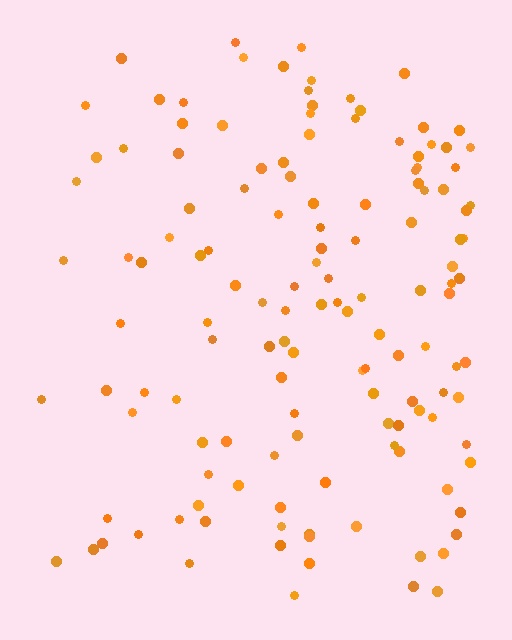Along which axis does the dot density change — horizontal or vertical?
Horizontal.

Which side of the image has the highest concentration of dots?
The right.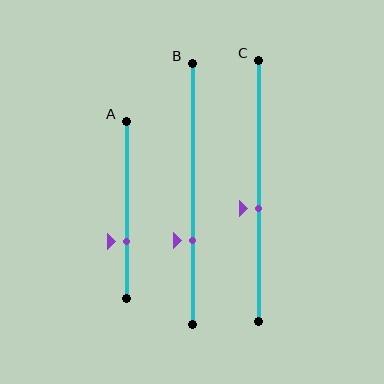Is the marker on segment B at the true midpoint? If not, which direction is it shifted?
No, the marker on segment B is shifted downward by about 18% of the segment length.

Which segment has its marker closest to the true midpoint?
Segment C has its marker closest to the true midpoint.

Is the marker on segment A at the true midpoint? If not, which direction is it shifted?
No, the marker on segment A is shifted downward by about 18% of the segment length.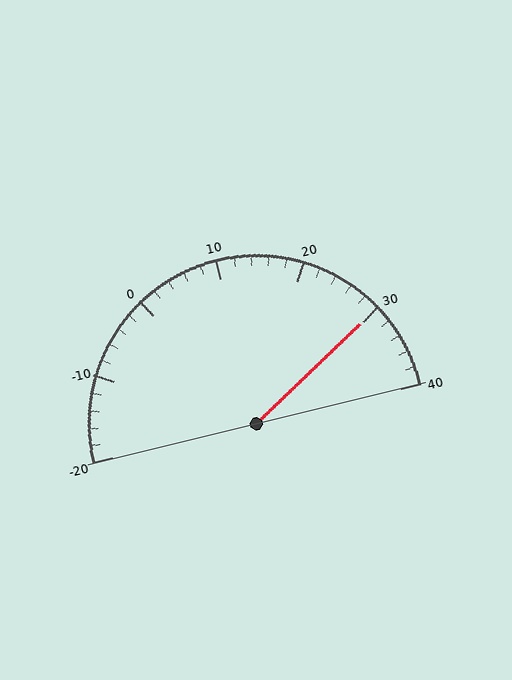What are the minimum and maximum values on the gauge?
The gauge ranges from -20 to 40.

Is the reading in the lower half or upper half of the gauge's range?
The reading is in the upper half of the range (-20 to 40).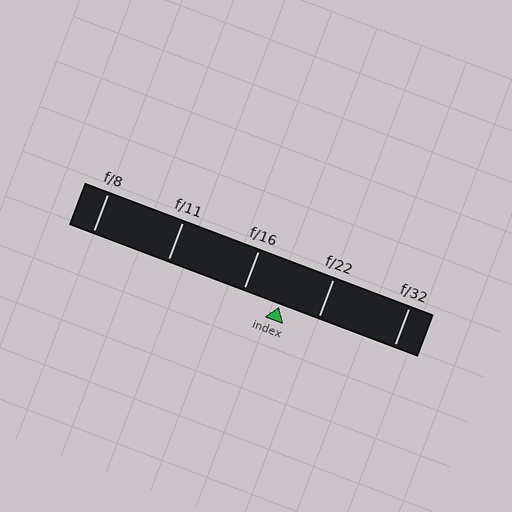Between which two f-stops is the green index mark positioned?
The index mark is between f/16 and f/22.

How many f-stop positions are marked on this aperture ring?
There are 5 f-stop positions marked.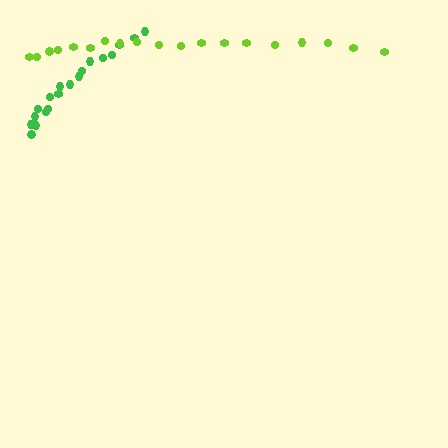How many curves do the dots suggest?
There are 2 distinct paths.